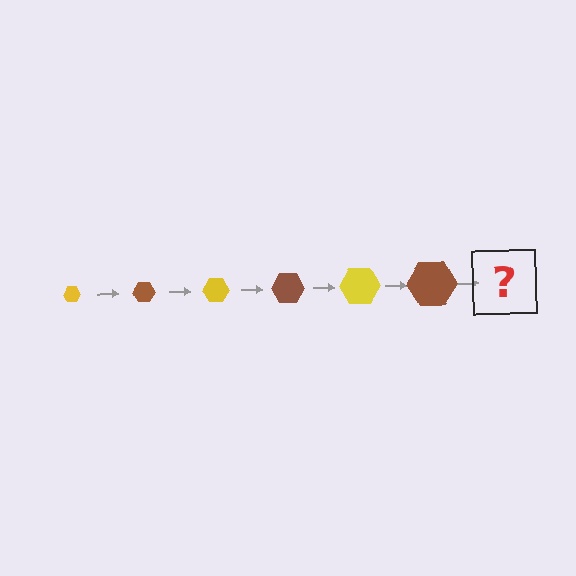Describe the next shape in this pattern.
It should be a yellow hexagon, larger than the previous one.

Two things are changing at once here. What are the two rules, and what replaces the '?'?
The two rules are that the hexagon grows larger each step and the color cycles through yellow and brown. The '?' should be a yellow hexagon, larger than the previous one.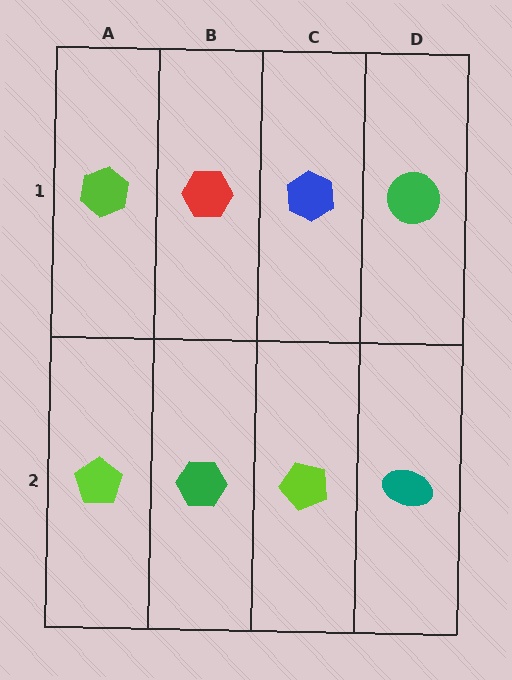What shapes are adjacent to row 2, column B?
A red hexagon (row 1, column B), a lime pentagon (row 2, column A), a lime pentagon (row 2, column C).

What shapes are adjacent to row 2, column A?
A lime hexagon (row 1, column A), a green hexagon (row 2, column B).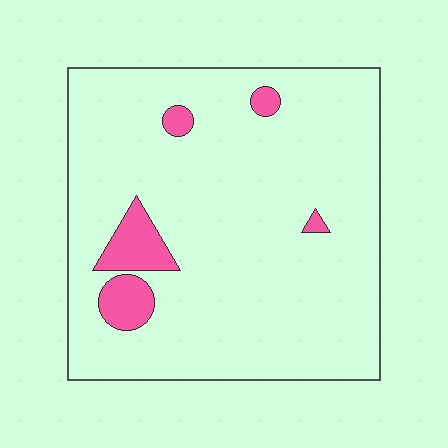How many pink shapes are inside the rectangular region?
5.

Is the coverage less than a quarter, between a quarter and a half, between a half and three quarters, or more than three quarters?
Less than a quarter.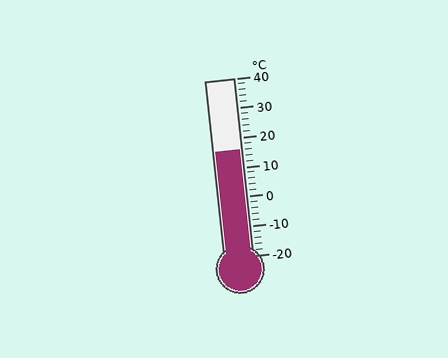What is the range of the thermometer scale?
The thermometer scale ranges from -20°C to 40°C.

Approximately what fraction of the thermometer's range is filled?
The thermometer is filled to approximately 60% of its range.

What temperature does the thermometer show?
The thermometer shows approximately 16°C.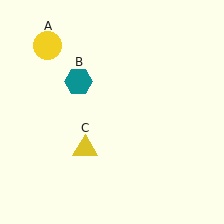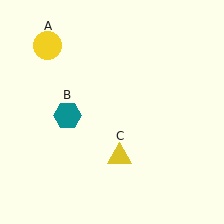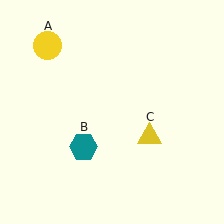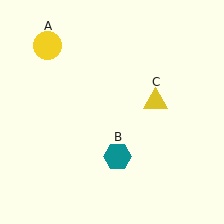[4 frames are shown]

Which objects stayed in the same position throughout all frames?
Yellow circle (object A) remained stationary.